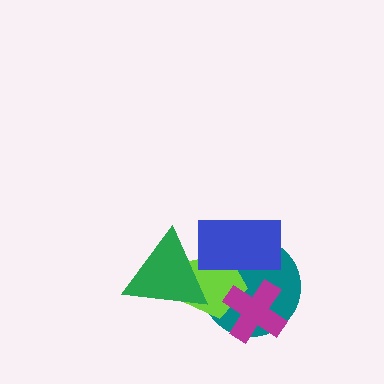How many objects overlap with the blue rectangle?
3 objects overlap with the blue rectangle.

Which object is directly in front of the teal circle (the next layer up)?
The lime pentagon is directly in front of the teal circle.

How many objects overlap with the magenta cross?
2 objects overlap with the magenta cross.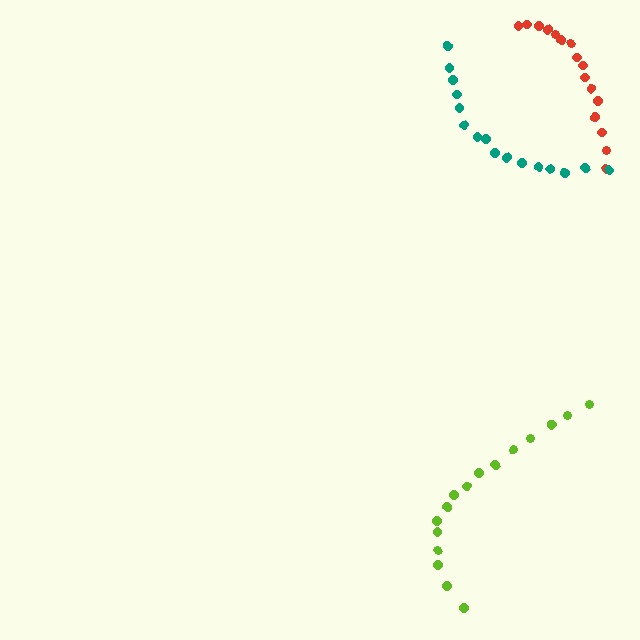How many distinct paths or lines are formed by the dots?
There are 3 distinct paths.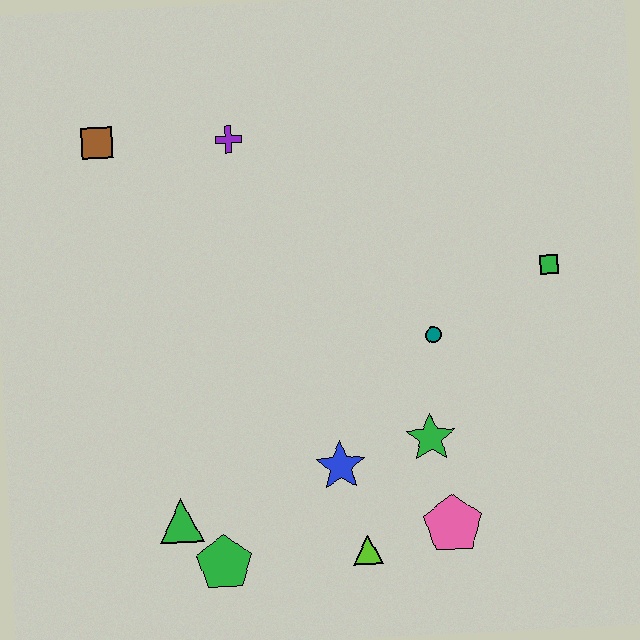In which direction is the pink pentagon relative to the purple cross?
The pink pentagon is below the purple cross.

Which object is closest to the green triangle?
The green pentagon is closest to the green triangle.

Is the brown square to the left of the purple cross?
Yes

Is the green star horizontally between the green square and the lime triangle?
Yes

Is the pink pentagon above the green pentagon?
Yes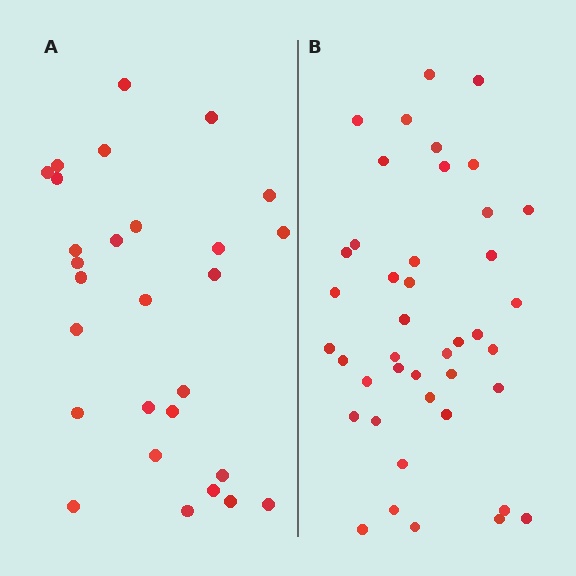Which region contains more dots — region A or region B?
Region B (the right region) has more dots.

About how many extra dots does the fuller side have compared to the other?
Region B has approximately 15 more dots than region A.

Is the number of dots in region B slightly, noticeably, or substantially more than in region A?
Region B has substantially more. The ratio is roughly 1.5 to 1.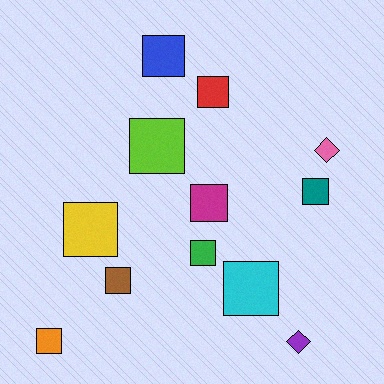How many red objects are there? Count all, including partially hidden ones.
There is 1 red object.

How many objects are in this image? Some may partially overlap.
There are 12 objects.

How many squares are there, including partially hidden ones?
There are 10 squares.